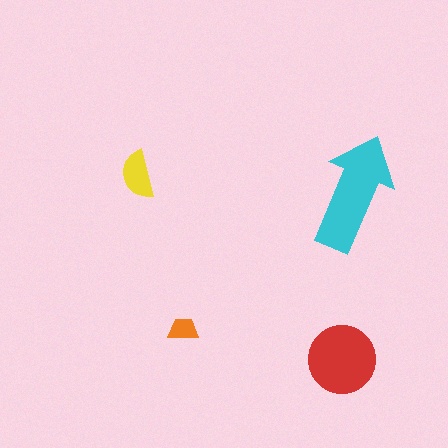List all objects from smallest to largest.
The orange trapezoid, the yellow semicircle, the red circle, the cyan arrow.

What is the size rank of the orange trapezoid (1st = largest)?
4th.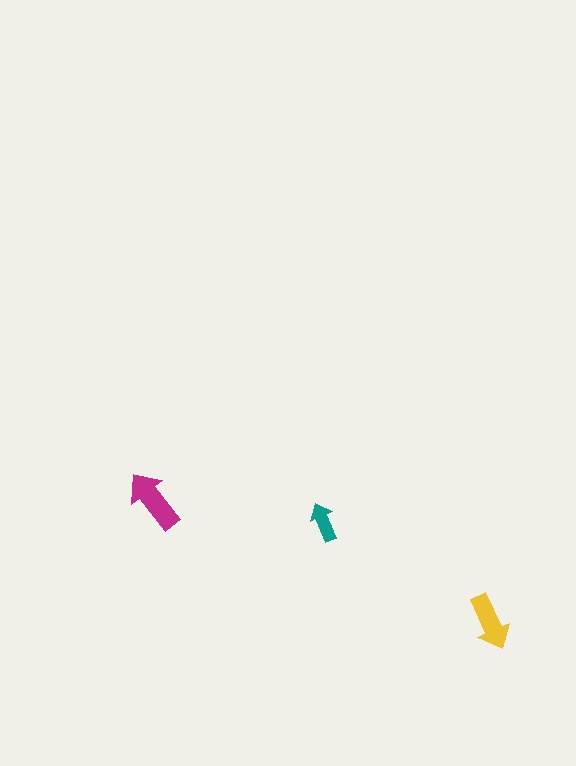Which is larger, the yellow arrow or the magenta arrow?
The magenta one.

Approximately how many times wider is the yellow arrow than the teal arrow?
About 1.5 times wider.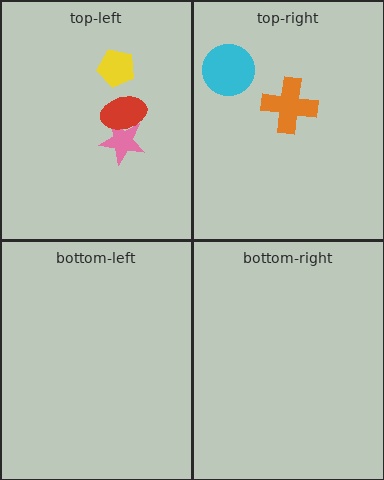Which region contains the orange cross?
The top-right region.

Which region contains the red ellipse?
The top-left region.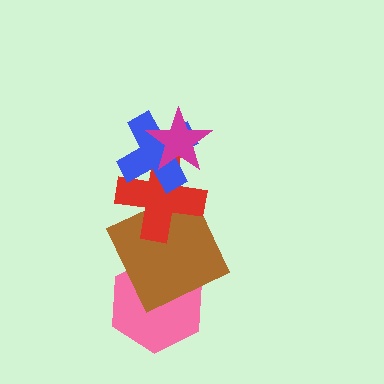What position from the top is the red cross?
The red cross is 3rd from the top.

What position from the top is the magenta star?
The magenta star is 1st from the top.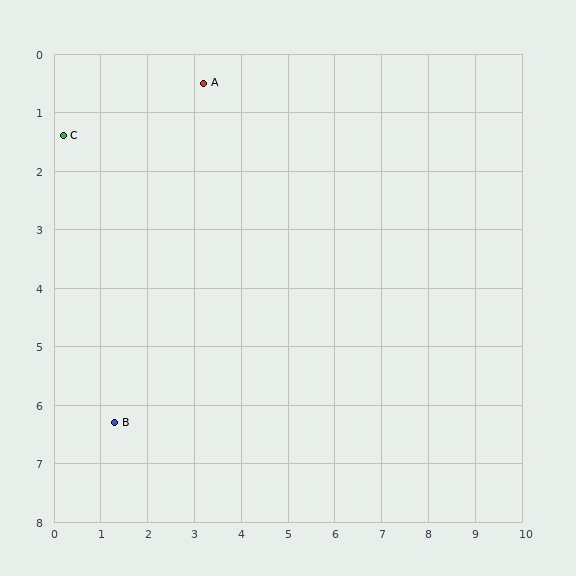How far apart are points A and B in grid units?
Points A and B are about 6.1 grid units apart.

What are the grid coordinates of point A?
Point A is at approximately (3.2, 0.5).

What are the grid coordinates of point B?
Point B is at approximately (1.3, 6.3).